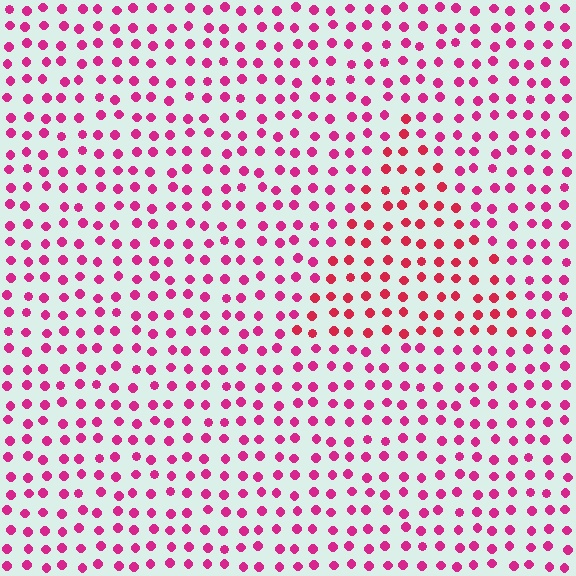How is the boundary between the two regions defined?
The boundary is defined purely by a slight shift in hue (about 23 degrees). Spacing, size, and orientation are identical on both sides.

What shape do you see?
I see a triangle.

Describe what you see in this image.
The image is filled with small magenta elements in a uniform arrangement. A triangle-shaped region is visible where the elements are tinted to a slightly different hue, forming a subtle color boundary.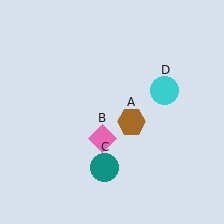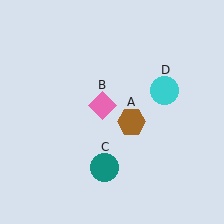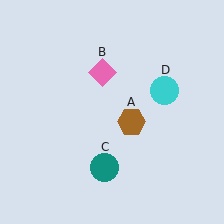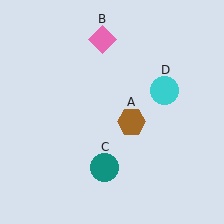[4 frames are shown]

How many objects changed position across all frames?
1 object changed position: pink diamond (object B).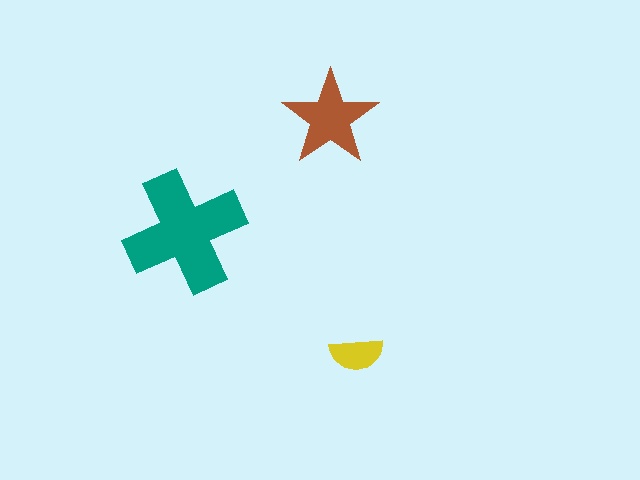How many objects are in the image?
There are 3 objects in the image.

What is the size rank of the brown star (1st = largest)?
2nd.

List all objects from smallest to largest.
The yellow semicircle, the brown star, the teal cross.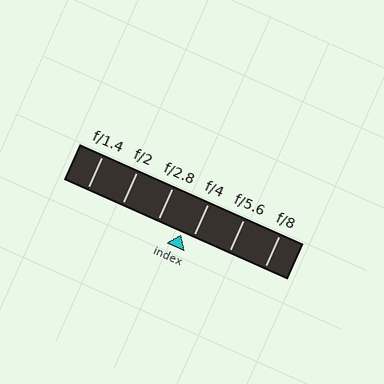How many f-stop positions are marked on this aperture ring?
There are 6 f-stop positions marked.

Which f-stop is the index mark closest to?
The index mark is closest to f/4.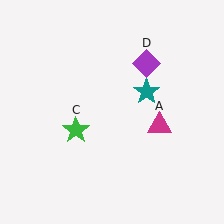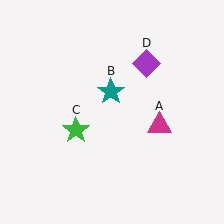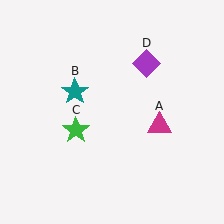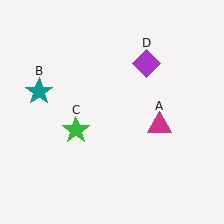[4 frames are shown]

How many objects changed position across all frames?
1 object changed position: teal star (object B).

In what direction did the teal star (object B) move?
The teal star (object B) moved left.